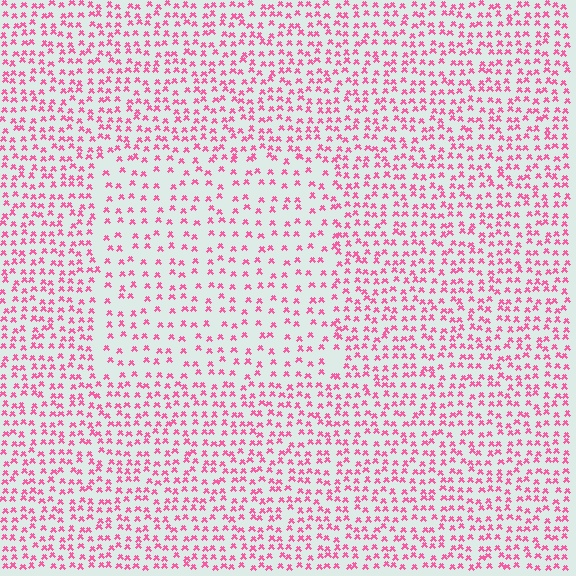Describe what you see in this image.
The image contains small pink elements arranged at two different densities. A rectangle-shaped region is visible where the elements are less densely packed than the surrounding area.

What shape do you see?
I see a rectangle.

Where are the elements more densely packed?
The elements are more densely packed outside the rectangle boundary.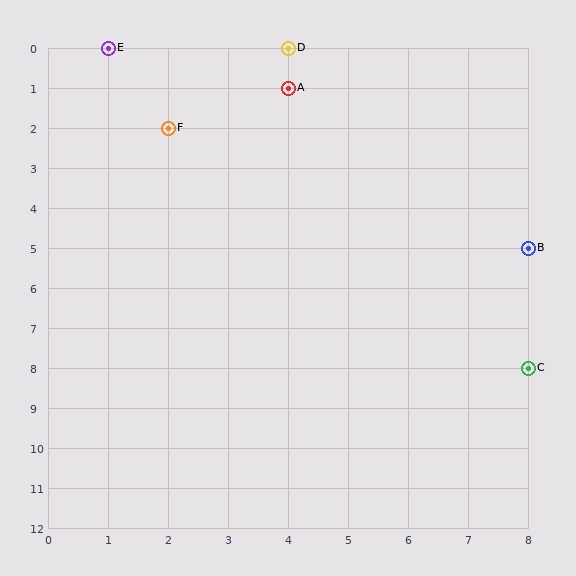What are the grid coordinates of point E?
Point E is at grid coordinates (1, 0).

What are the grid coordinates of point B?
Point B is at grid coordinates (8, 5).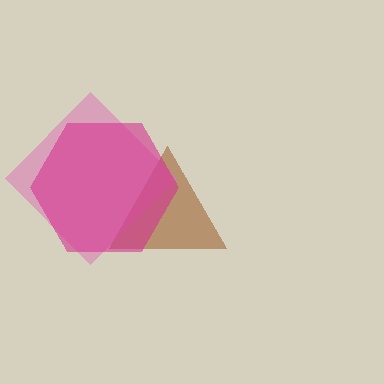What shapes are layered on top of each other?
The layered shapes are: a brown triangle, a pink diamond, a magenta hexagon.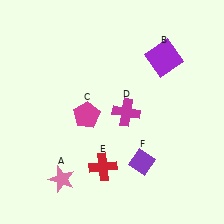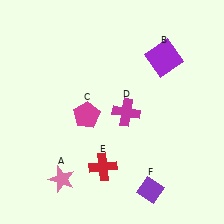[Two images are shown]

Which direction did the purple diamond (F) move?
The purple diamond (F) moved down.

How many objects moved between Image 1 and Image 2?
1 object moved between the two images.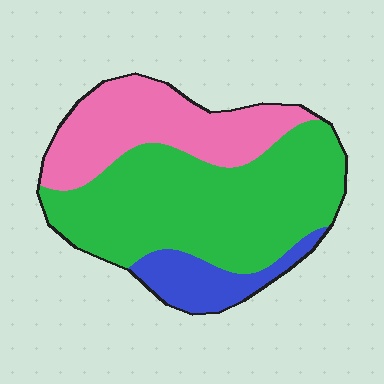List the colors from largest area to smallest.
From largest to smallest: green, pink, blue.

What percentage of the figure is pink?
Pink takes up about one third (1/3) of the figure.